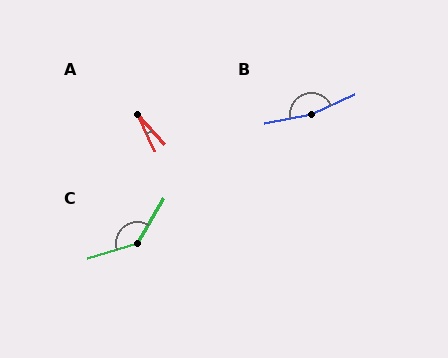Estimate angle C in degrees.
Approximately 138 degrees.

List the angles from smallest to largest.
A (17°), C (138°), B (166°).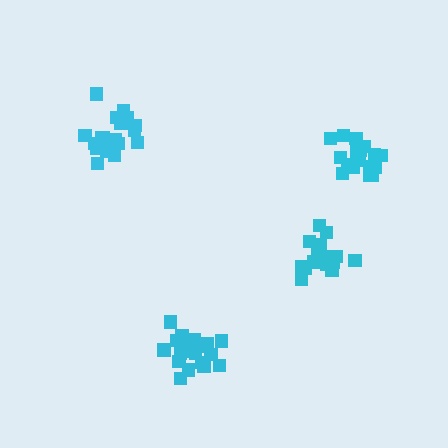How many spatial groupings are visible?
There are 4 spatial groupings.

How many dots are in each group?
Group 1: 20 dots, Group 2: 18 dots, Group 3: 20 dots, Group 4: 15 dots (73 total).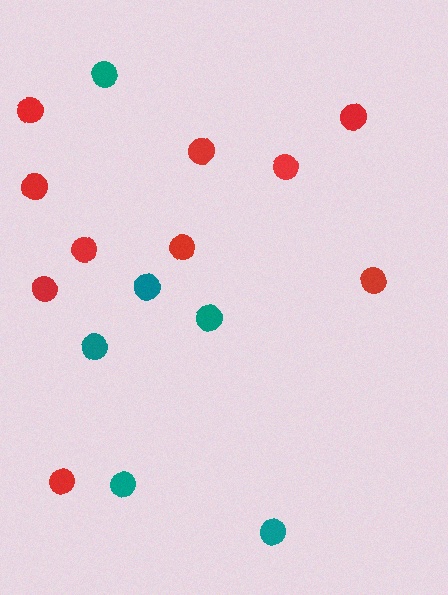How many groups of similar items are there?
There are 2 groups: one group of red circles (10) and one group of teal circles (6).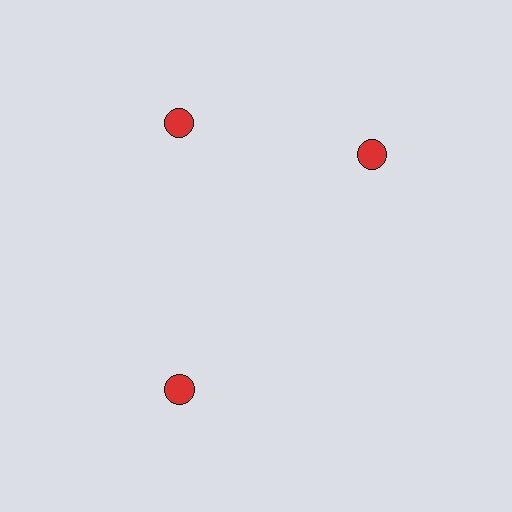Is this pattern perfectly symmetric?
No. The 3 red circles are arranged in a ring, but one element near the 3 o'clock position is rotated out of alignment along the ring, breaking the 3-fold rotational symmetry.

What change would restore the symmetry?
The symmetry would be restored by rotating it back into even spacing with its neighbors so that all 3 circles sit at equal angles and equal distance from the center.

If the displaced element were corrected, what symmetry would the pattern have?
It would have 3-fold rotational symmetry — the pattern would map onto itself every 120 degrees.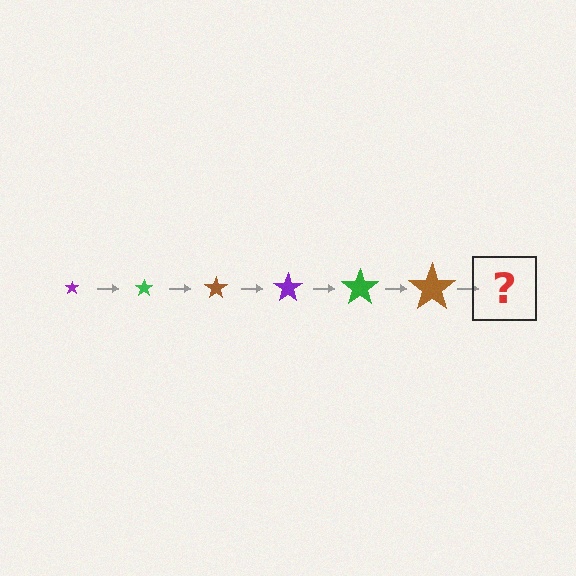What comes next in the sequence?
The next element should be a purple star, larger than the previous one.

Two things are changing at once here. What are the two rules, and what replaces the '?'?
The two rules are that the star grows larger each step and the color cycles through purple, green, and brown. The '?' should be a purple star, larger than the previous one.